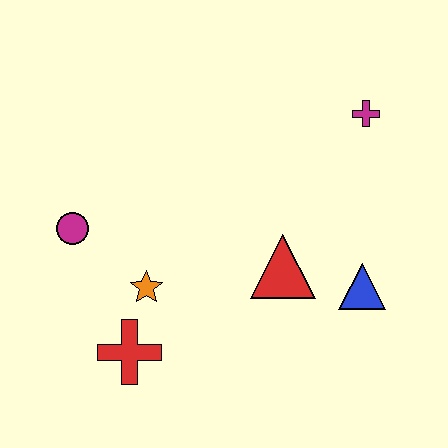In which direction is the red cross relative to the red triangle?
The red cross is to the left of the red triangle.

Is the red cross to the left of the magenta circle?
No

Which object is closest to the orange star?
The red cross is closest to the orange star.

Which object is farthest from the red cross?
The magenta cross is farthest from the red cross.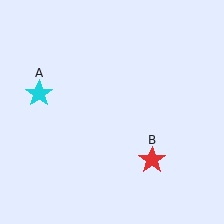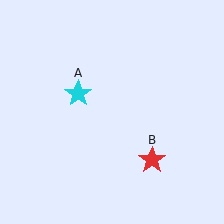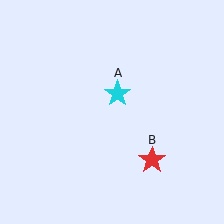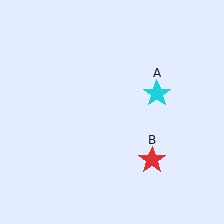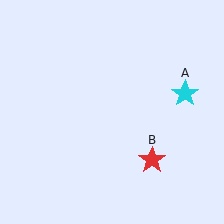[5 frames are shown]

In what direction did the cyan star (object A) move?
The cyan star (object A) moved right.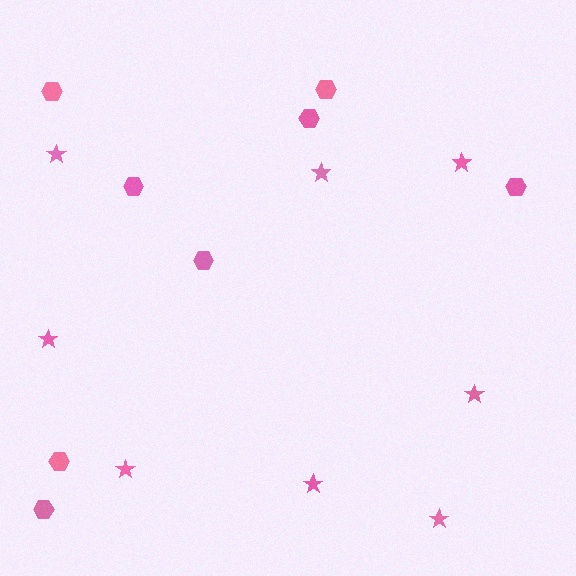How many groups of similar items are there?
There are 2 groups: one group of stars (8) and one group of hexagons (8).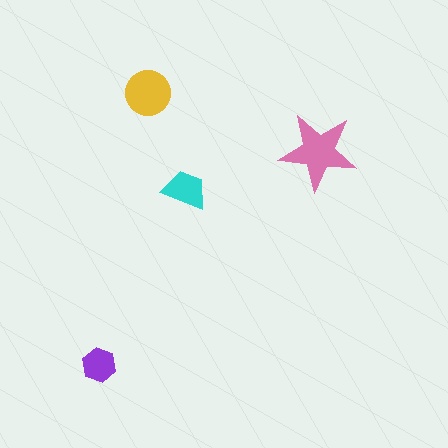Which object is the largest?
The pink star.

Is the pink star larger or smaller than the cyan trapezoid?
Larger.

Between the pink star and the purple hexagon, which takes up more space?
The pink star.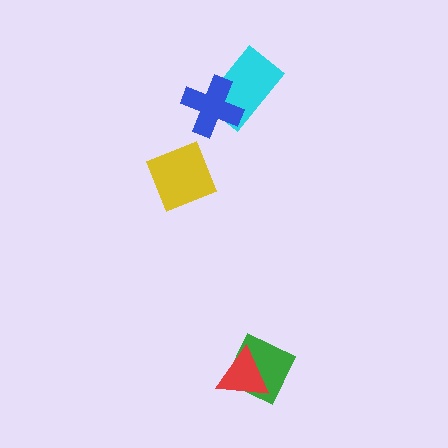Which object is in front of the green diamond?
The red triangle is in front of the green diamond.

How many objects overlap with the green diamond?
1 object overlaps with the green diamond.